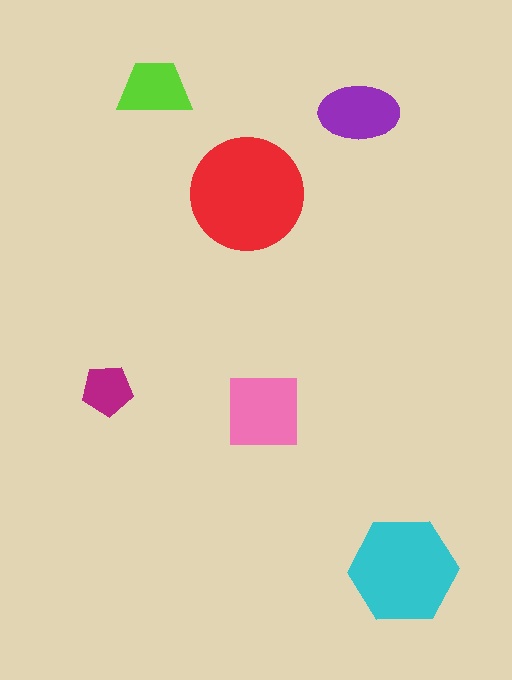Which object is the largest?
The red circle.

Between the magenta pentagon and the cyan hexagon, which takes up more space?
The cyan hexagon.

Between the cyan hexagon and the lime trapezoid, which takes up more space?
The cyan hexagon.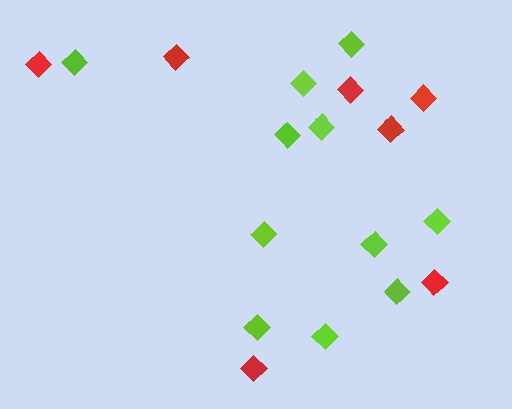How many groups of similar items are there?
There are 2 groups: one group of red diamonds (7) and one group of lime diamonds (11).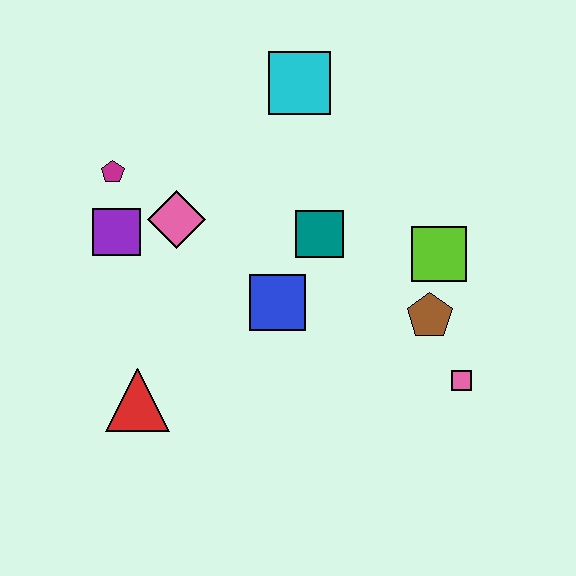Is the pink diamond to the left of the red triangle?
No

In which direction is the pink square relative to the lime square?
The pink square is below the lime square.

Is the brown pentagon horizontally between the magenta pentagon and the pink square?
Yes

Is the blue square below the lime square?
Yes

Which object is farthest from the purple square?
The pink square is farthest from the purple square.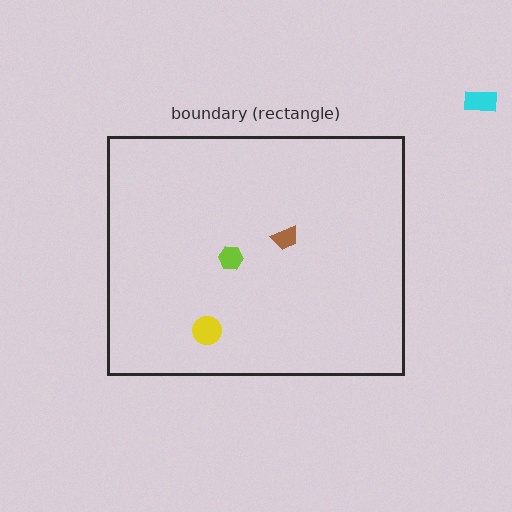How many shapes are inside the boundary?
3 inside, 1 outside.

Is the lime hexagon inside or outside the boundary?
Inside.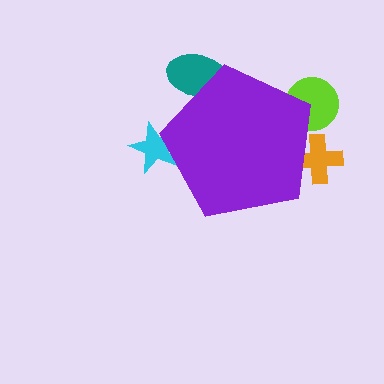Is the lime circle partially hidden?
Yes, the lime circle is partially hidden behind the purple pentagon.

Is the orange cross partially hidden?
Yes, the orange cross is partially hidden behind the purple pentagon.